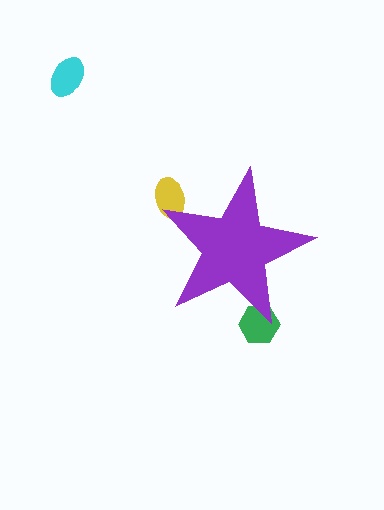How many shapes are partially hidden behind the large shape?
2 shapes are partially hidden.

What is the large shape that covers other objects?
A purple star.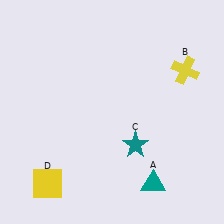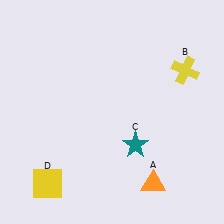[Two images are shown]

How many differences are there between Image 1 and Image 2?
There is 1 difference between the two images.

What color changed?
The triangle (A) changed from teal in Image 1 to orange in Image 2.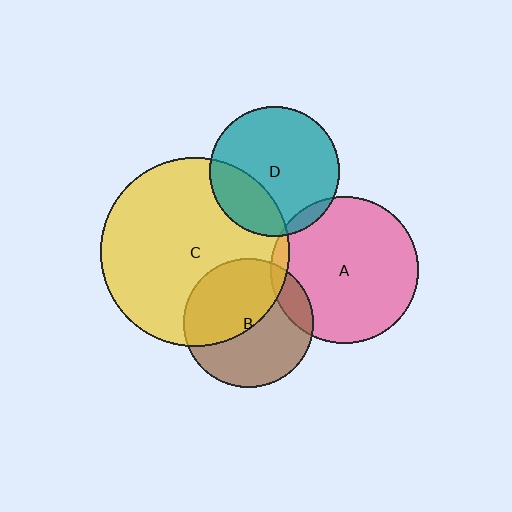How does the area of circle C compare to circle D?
Approximately 2.1 times.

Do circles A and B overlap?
Yes.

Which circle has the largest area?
Circle C (yellow).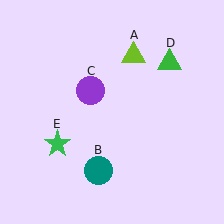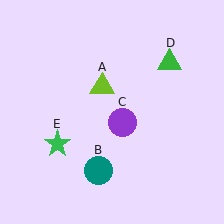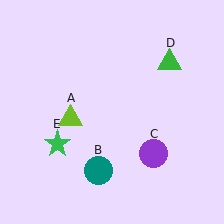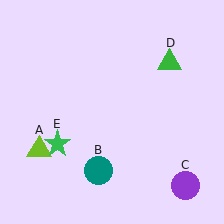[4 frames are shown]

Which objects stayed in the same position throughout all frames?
Teal circle (object B) and green triangle (object D) and green star (object E) remained stationary.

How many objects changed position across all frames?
2 objects changed position: lime triangle (object A), purple circle (object C).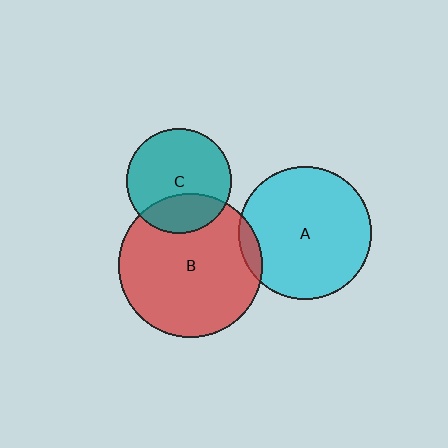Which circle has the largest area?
Circle B (red).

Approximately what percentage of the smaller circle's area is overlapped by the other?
Approximately 30%.